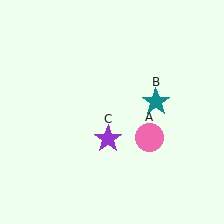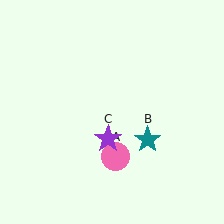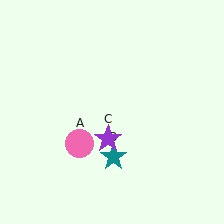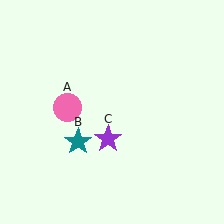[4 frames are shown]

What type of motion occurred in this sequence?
The pink circle (object A), teal star (object B) rotated clockwise around the center of the scene.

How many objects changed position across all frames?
2 objects changed position: pink circle (object A), teal star (object B).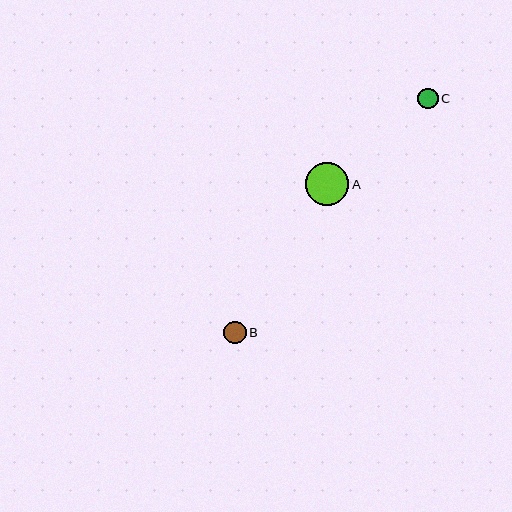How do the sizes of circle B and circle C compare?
Circle B and circle C are approximately the same size.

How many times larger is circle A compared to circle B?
Circle A is approximately 1.9 times the size of circle B.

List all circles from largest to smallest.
From largest to smallest: A, B, C.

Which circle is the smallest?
Circle C is the smallest with a size of approximately 21 pixels.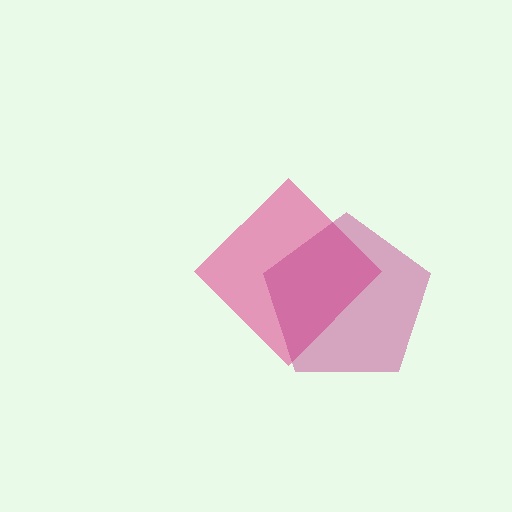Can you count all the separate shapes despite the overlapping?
Yes, there are 2 separate shapes.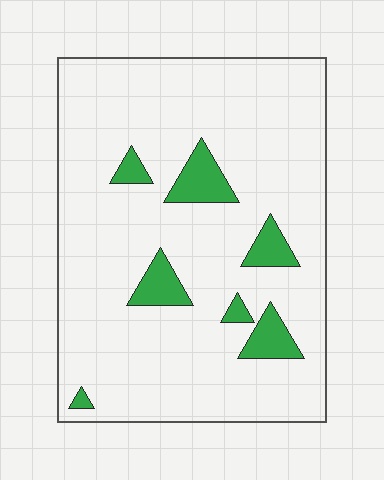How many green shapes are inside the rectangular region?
7.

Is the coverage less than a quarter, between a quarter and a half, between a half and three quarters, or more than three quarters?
Less than a quarter.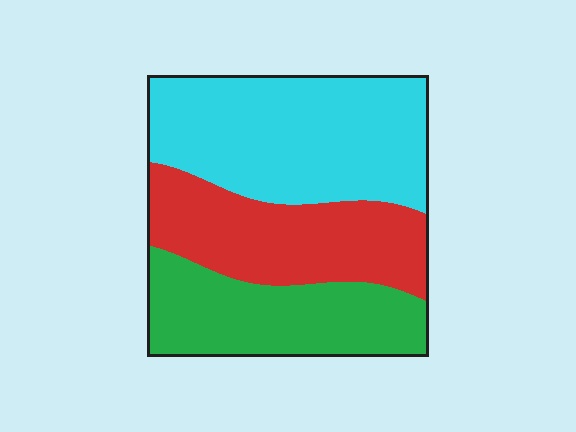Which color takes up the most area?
Cyan, at roughly 40%.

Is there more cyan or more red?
Cyan.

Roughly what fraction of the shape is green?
Green takes up between a sixth and a third of the shape.